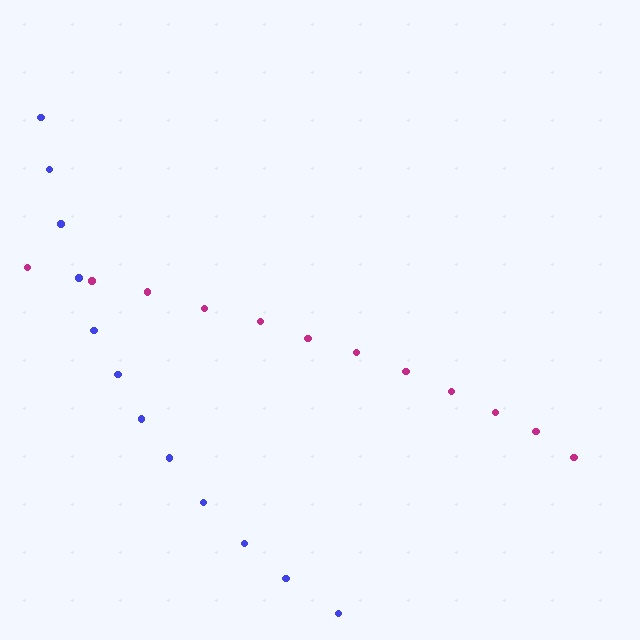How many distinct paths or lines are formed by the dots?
There are 2 distinct paths.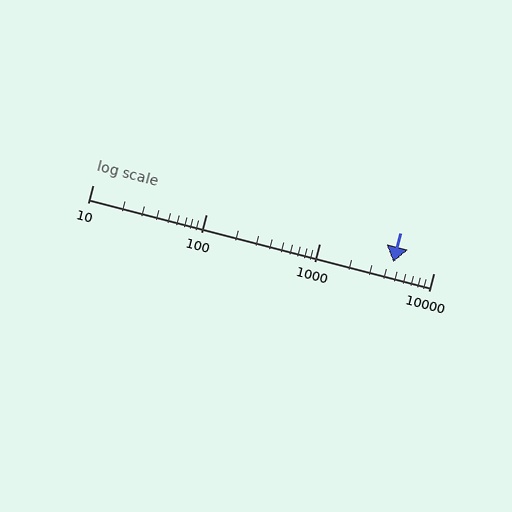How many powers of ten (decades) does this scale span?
The scale spans 3 decades, from 10 to 10000.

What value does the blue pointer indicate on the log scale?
The pointer indicates approximately 4400.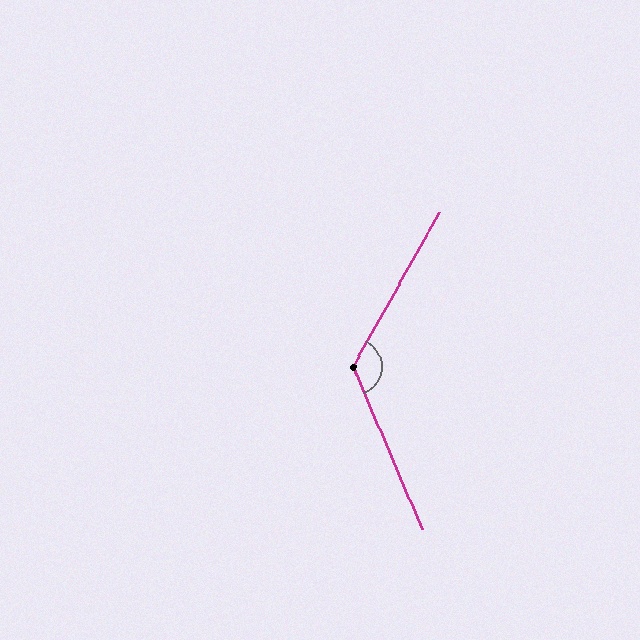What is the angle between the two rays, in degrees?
Approximately 128 degrees.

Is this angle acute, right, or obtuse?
It is obtuse.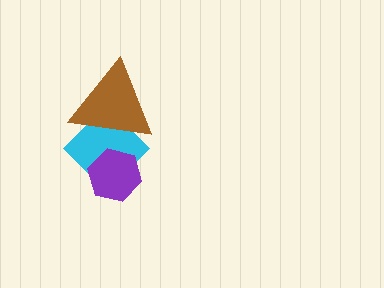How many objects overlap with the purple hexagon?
1 object overlaps with the purple hexagon.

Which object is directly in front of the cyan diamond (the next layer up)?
The purple hexagon is directly in front of the cyan diamond.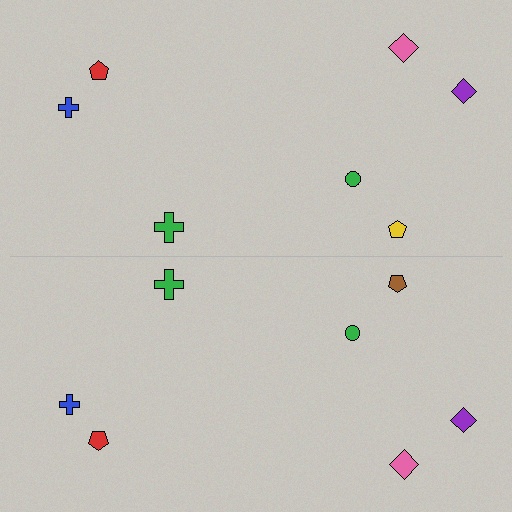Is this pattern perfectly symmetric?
No, the pattern is not perfectly symmetric. The brown pentagon on the bottom side breaks the symmetry — its mirror counterpart is yellow.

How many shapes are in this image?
There are 14 shapes in this image.